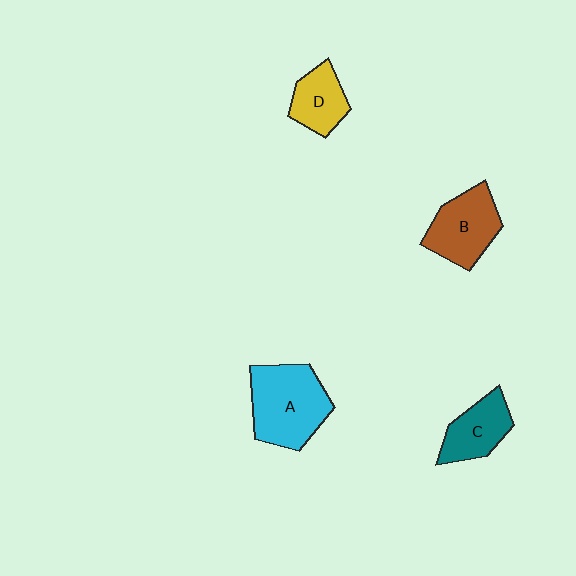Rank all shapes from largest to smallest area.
From largest to smallest: A (cyan), B (brown), C (teal), D (yellow).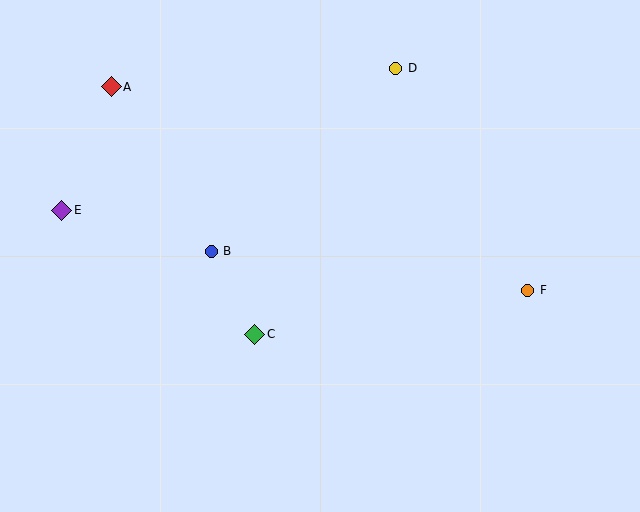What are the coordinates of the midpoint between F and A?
The midpoint between F and A is at (319, 188).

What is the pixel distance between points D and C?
The distance between D and C is 301 pixels.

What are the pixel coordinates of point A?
Point A is at (111, 87).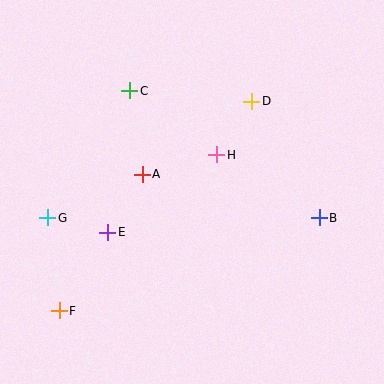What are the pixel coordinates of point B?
Point B is at (319, 218).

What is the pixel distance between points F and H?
The distance between F and H is 221 pixels.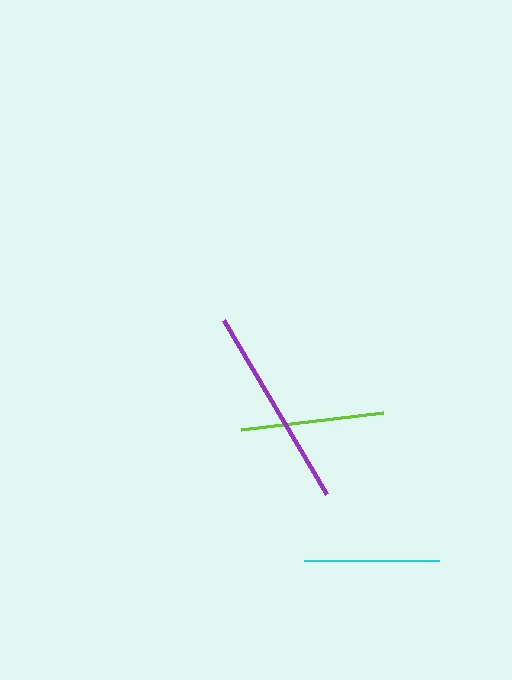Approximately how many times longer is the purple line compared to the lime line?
The purple line is approximately 1.4 times the length of the lime line.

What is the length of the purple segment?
The purple segment is approximately 202 pixels long.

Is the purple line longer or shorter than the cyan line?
The purple line is longer than the cyan line.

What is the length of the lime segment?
The lime segment is approximately 143 pixels long.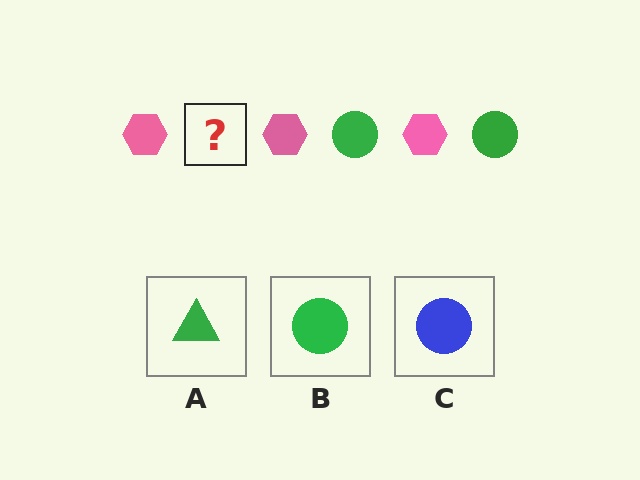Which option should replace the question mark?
Option B.